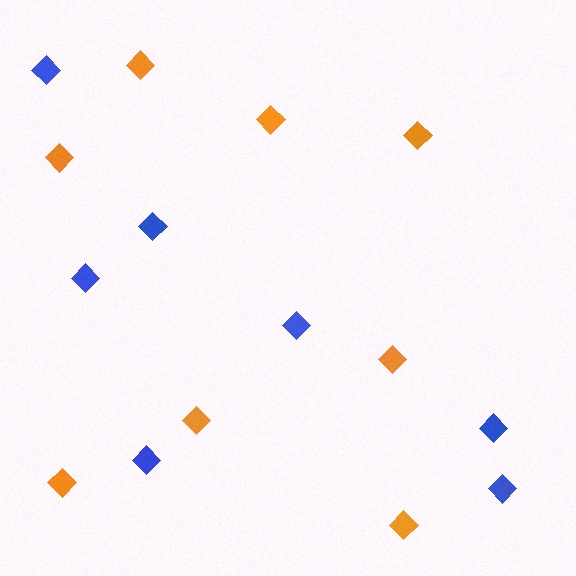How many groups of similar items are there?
There are 2 groups: one group of orange diamonds (8) and one group of blue diamonds (7).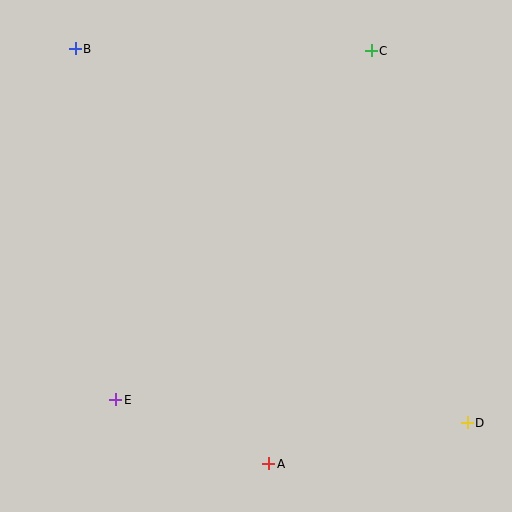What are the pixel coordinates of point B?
Point B is at (75, 49).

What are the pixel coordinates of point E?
Point E is at (116, 400).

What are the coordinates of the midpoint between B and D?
The midpoint between B and D is at (271, 236).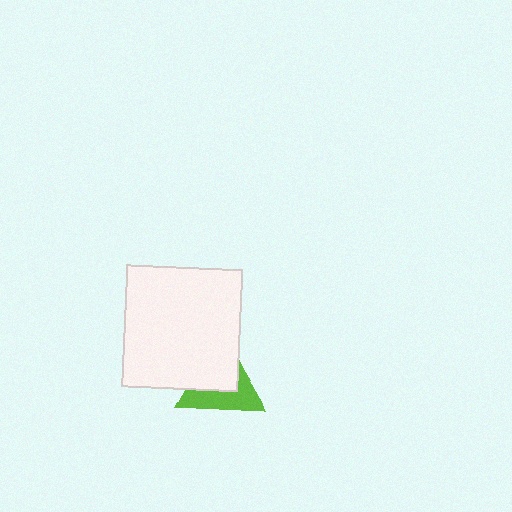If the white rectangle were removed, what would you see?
You would see the complete lime triangle.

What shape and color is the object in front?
The object in front is a white rectangle.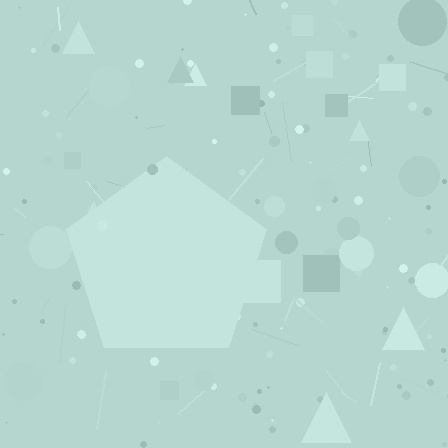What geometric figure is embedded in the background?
A pentagon is embedded in the background.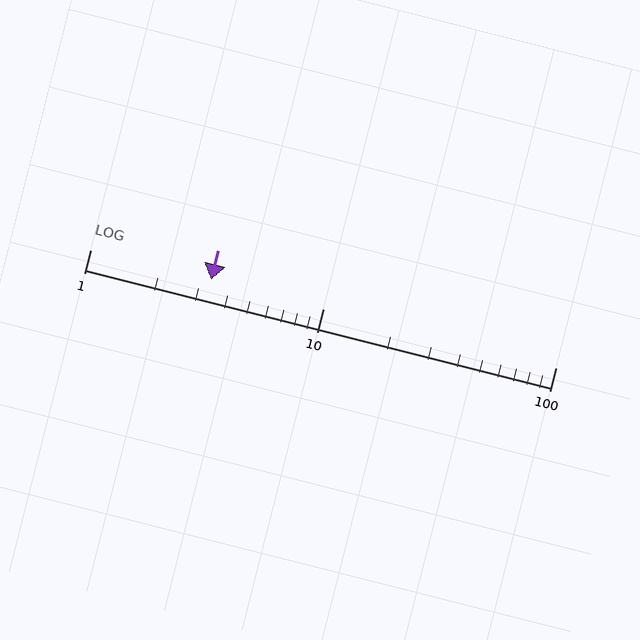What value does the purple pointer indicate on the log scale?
The pointer indicates approximately 3.3.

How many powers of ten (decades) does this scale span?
The scale spans 2 decades, from 1 to 100.